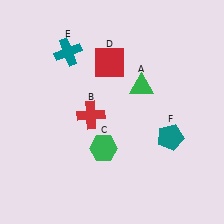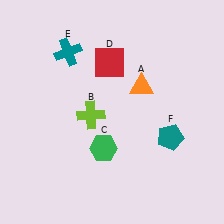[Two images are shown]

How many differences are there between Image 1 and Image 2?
There are 2 differences between the two images.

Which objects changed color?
A changed from green to orange. B changed from red to lime.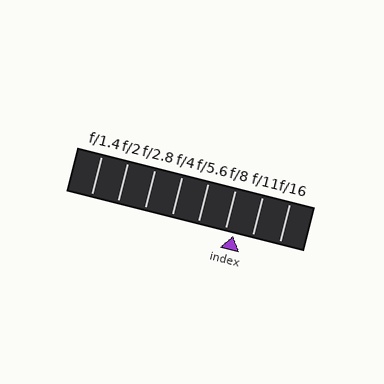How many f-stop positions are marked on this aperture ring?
There are 8 f-stop positions marked.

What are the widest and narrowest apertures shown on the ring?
The widest aperture shown is f/1.4 and the narrowest is f/16.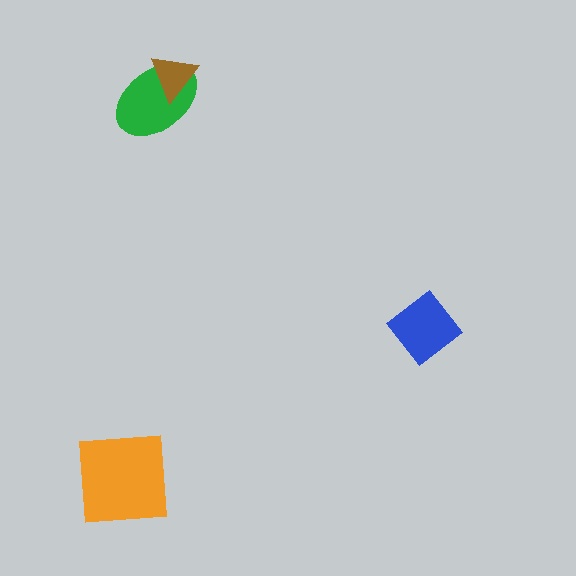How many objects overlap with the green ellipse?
1 object overlaps with the green ellipse.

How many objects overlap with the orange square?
0 objects overlap with the orange square.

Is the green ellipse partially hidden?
Yes, it is partially covered by another shape.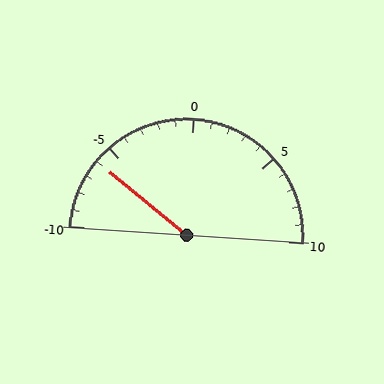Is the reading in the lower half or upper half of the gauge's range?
The reading is in the lower half of the range (-10 to 10).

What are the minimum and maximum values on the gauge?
The gauge ranges from -10 to 10.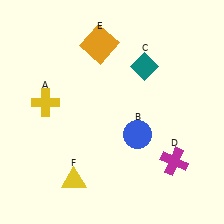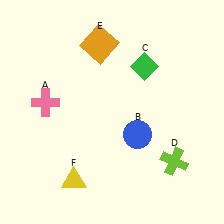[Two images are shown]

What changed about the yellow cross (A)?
In Image 1, A is yellow. In Image 2, it changed to pink.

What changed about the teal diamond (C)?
In Image 1, C is teal. In Image 2, it changed to green.